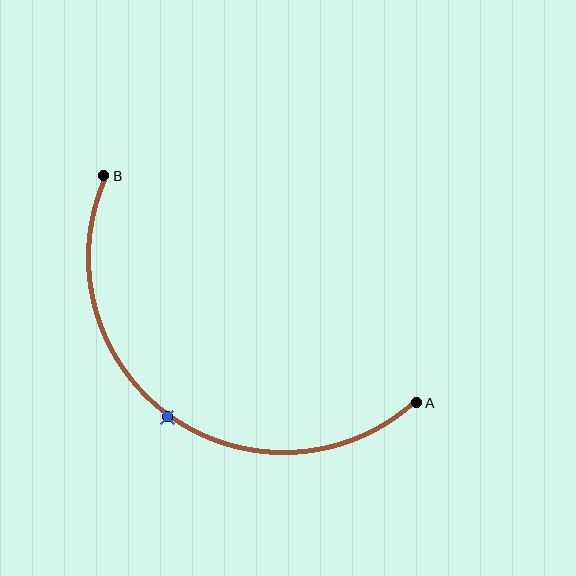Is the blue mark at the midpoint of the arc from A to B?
Yes. The blue mark lies on the arc at equal arc-length from both A and B — it is the arc midpoint.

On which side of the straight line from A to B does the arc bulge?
The arc bulges below and to the left of the straight line connecting A and B.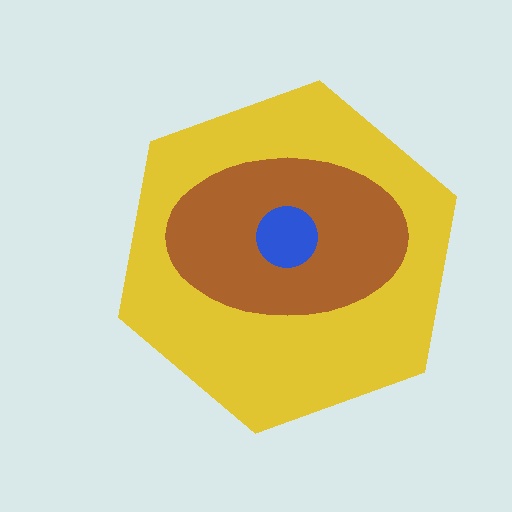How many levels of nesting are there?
3.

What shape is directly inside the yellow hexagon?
The brown ellipse.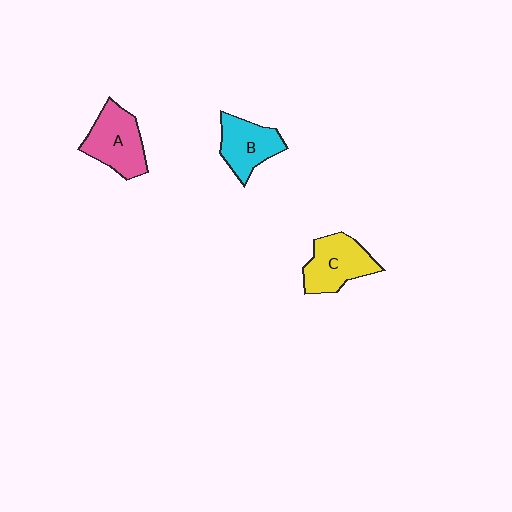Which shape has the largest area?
Shape A (pink).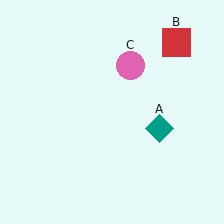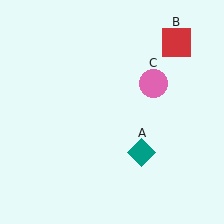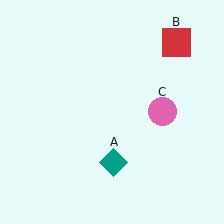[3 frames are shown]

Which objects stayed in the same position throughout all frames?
Red square (object B) remained stationary.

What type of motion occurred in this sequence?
The teal diamond (object A), pink circle (object C) rotated clockwise around the center of the scene.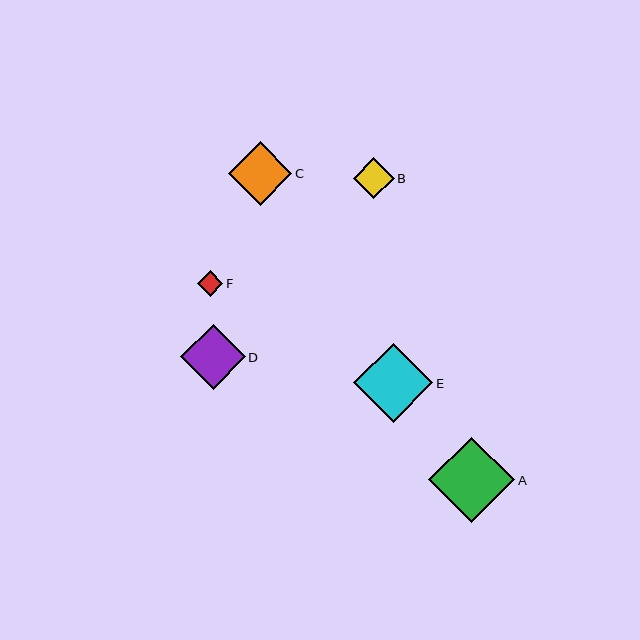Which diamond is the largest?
Diamond A is the largest with a size of approximately 86 pixels.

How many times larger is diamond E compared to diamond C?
Diamond E is approximately 1.2 times the size of diamond C.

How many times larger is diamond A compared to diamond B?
Diamond A is approximately 2.1 times the size of diamond B.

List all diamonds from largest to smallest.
From largest to smallest: A, E, D, C, B, F.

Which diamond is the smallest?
Diamond F is the smallest with a size of approximately 25 pixels.